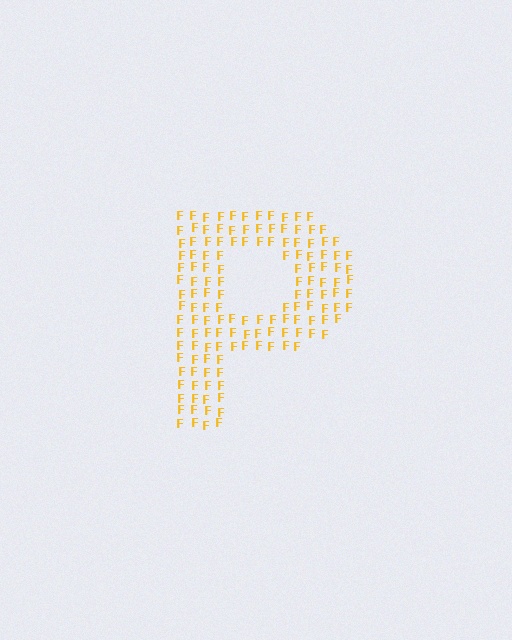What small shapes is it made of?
It is made of small letter F's.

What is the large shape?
The large shape is the letter P.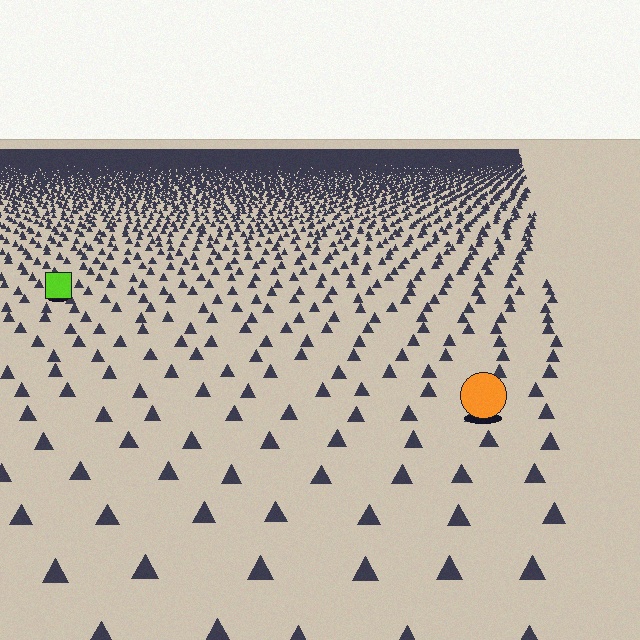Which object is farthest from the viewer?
The lime square is farthest from the viewer. It appears smaller and the ground texture around it is denser.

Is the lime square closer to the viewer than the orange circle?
No. The orange circle is closer — you can tell from the texture gradient: the ground texture is coarser near it.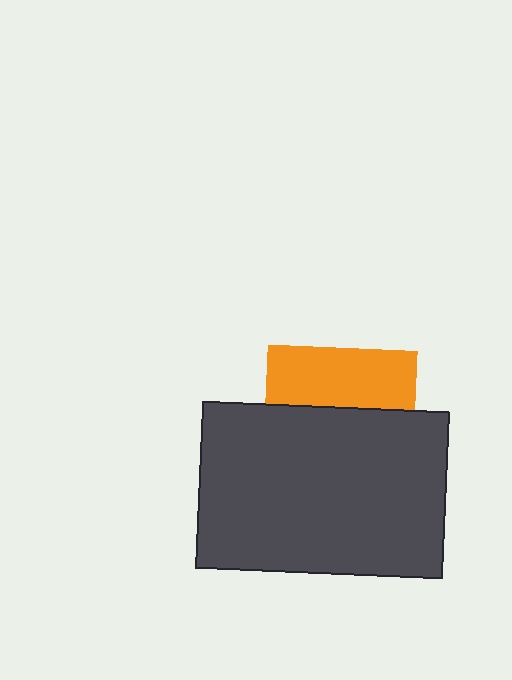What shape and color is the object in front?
The object in front is a dark gray rectangle.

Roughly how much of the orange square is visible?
A small part of it is visible (roughly 40%).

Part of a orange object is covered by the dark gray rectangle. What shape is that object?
It is a square.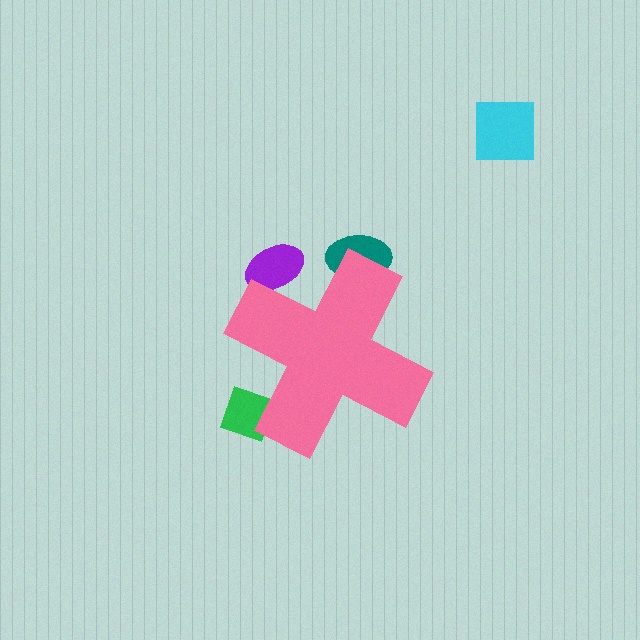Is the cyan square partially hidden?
No, the cyan square is fully visible.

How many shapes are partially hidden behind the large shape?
3 shapes are partially hidden.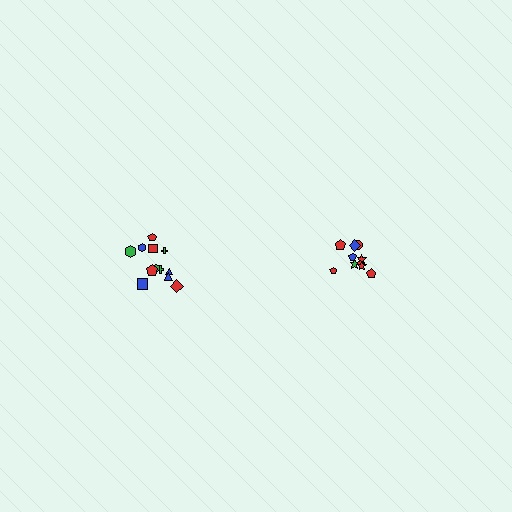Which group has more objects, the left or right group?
The left group.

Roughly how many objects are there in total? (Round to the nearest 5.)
Roughly 20 objects in total.